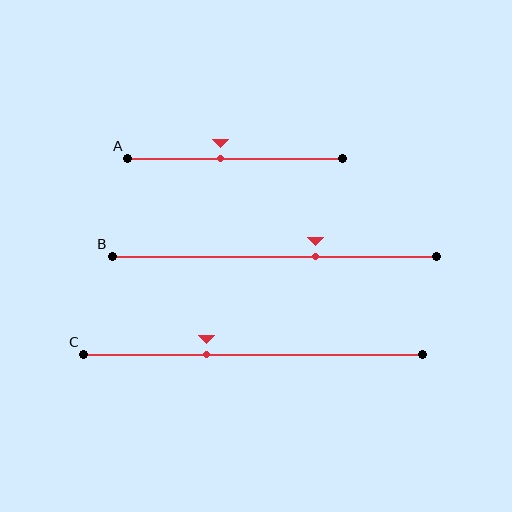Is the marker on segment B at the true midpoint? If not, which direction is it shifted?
No, the marker on segment B is shifted to the right by about 13% of the segment length.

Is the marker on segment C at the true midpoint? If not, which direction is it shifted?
No, the marker on segment C is shifted to the left by about 14% of the segment length.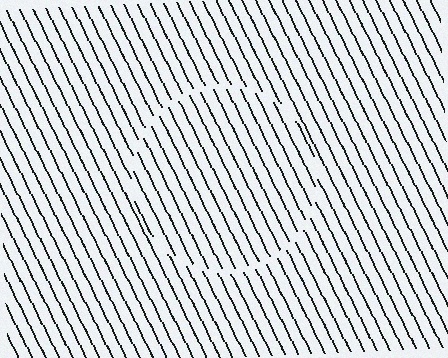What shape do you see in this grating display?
An illusory circle. The interior of the shape contains the same grating, shifted by half a period — the contour is defined by the phase discontinuity where line-ends from the inner and outer gratings abut.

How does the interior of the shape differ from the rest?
The interior of the shape contains the same grating, shifted by half a period — the contour is defined by the phase discontinuity where line-ends from the inner and outer gratings abut.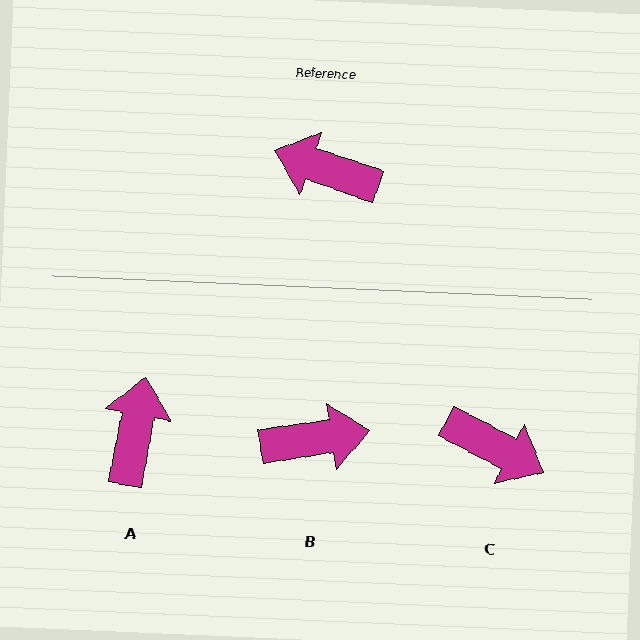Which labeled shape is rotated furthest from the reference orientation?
C, about 172 degrees away.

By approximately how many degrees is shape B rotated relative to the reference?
Approximately 152 degrees clockwise.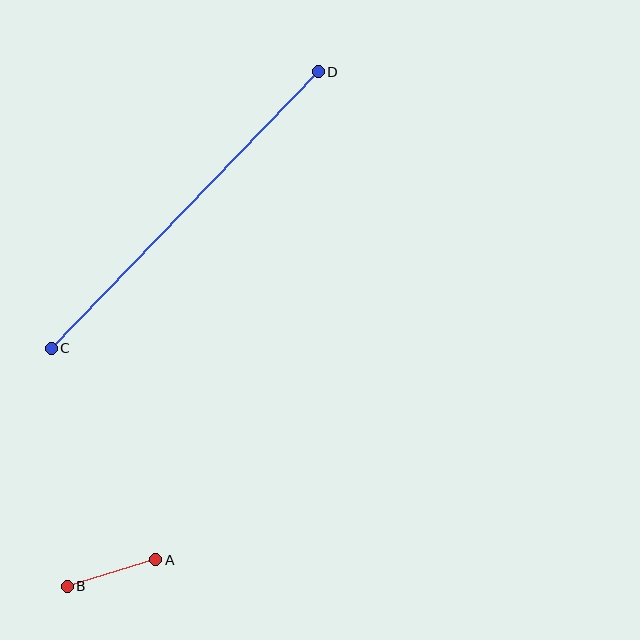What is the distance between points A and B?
The distance is approximately 92 pixels.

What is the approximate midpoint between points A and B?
The midpoint is at approximately (111, 573) pixels.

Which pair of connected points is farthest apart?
Points C and D are farthest apart.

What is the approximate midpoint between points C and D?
The midpoint is at approximately (185, 210) pixels.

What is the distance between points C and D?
The distance is approximately 384 pixels.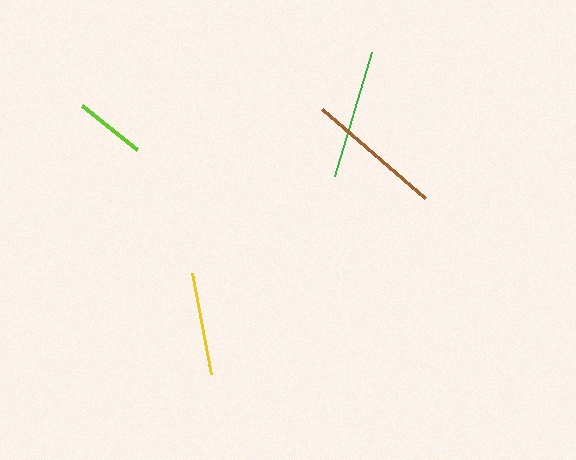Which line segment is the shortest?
The lime line is the shortest at approximately 71 pixels.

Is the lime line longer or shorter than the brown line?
The brown line is longer than the lime line.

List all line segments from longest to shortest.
From longest to shortest: brown, green, yellow, lime.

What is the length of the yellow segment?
The yellow segment is approximately 103 pixels long.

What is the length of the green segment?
The green segment is approximately 129 pixels long.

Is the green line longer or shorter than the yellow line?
The green line is longer than the yellow line.